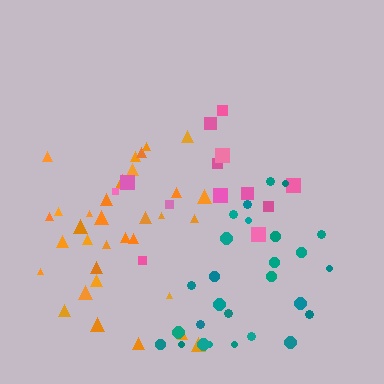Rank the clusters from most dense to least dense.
orange, teal, pink.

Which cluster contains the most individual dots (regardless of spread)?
Orange (33).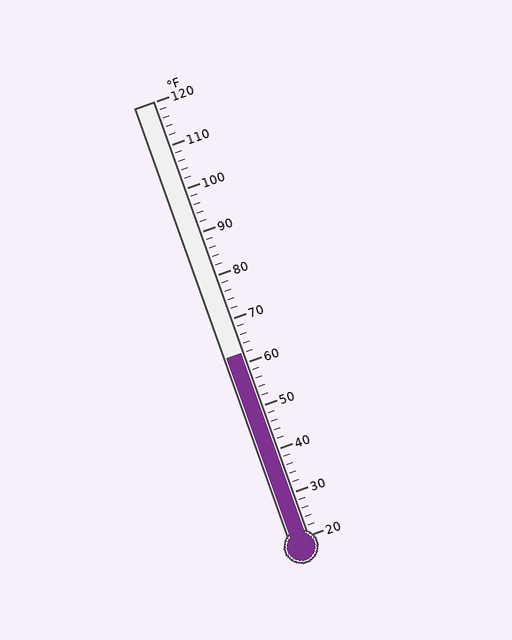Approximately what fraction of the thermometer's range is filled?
The thermometer is filled to approximately 40% of its range.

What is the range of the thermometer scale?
The thermometer scale ranges from 20°F to 120°F.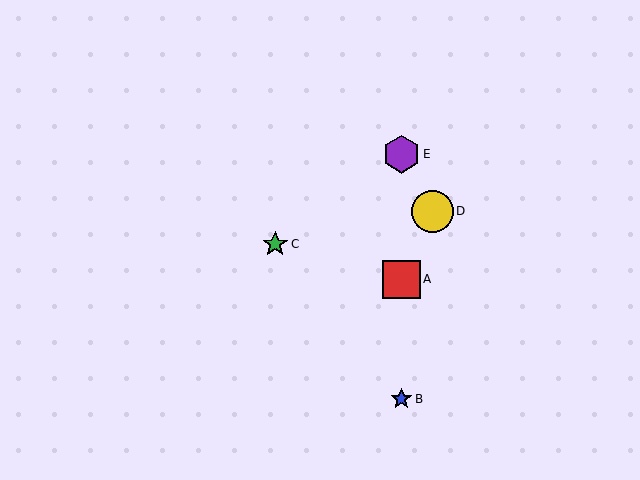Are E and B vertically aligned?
Yes, both are at x≈401.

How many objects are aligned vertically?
3 objects (A, B, E) are aligned vertically.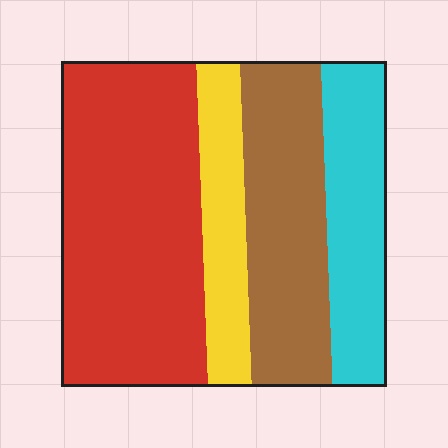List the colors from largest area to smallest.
From largest to smallest: red, brown, cyan, yellow.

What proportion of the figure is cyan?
Cyan covers about 20% of the figure.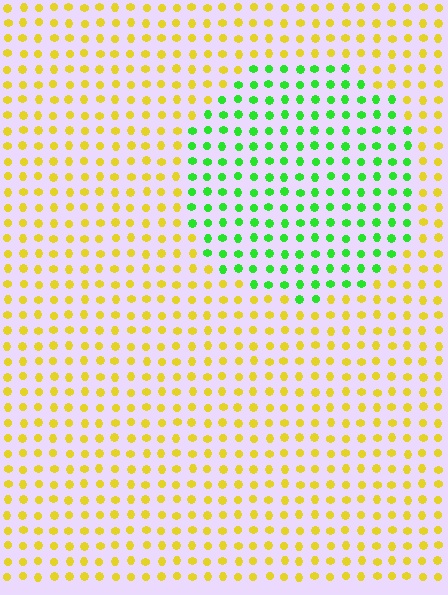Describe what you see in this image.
The image is filled with small yellow elements in a uniform arrangement. A circle-shaped region is visible where the elements are tinted to a slightly different hue, forming a subtle color boundary.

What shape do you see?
I see a circle.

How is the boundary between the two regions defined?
The boundary is defined purely by a slight shift in hue (about 66 degrees). Spacing, size, and orientation are identical on both sides.